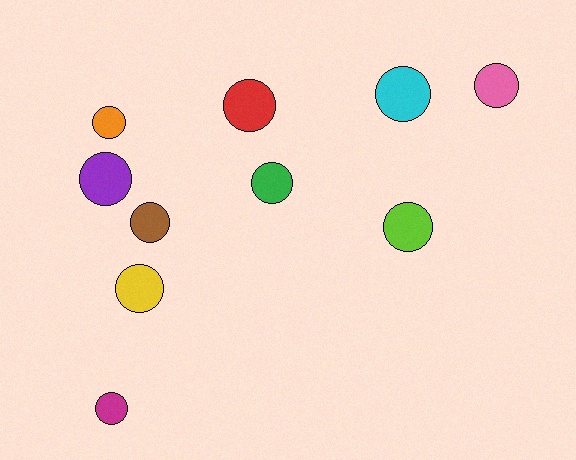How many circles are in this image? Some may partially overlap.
There are 10 circles.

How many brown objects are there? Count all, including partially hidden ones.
There is 1 brown object.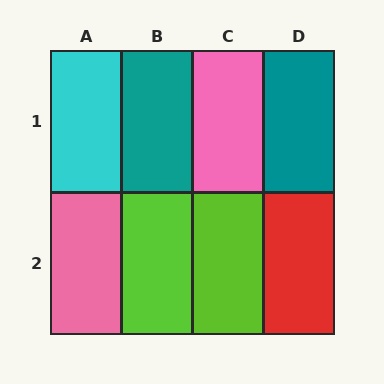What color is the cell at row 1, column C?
Pink.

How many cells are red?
1 cell is red.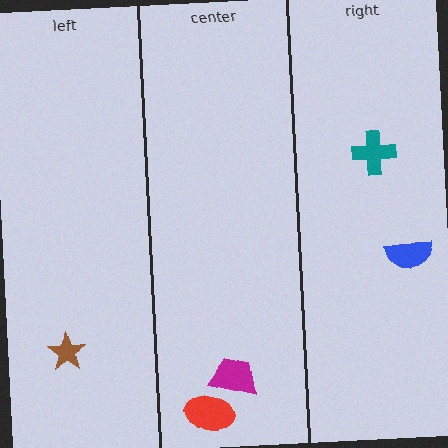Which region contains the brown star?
The left region.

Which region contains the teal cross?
The right region.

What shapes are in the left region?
The brown star.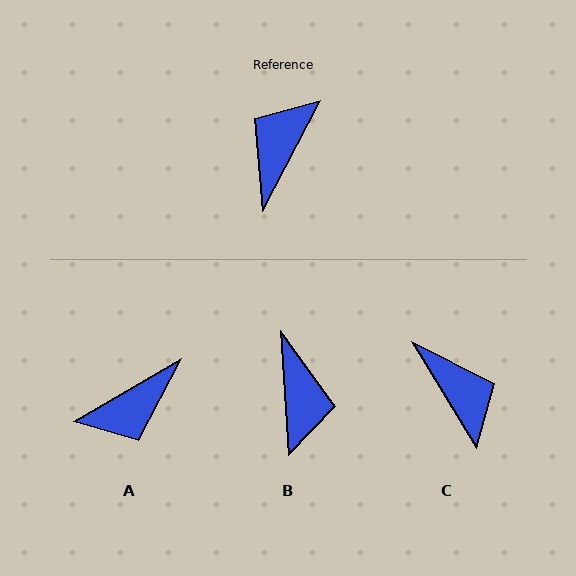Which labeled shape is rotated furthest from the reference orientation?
B, about 149 degrees away.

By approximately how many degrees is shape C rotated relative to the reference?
Approximately 121 degrees clockwise.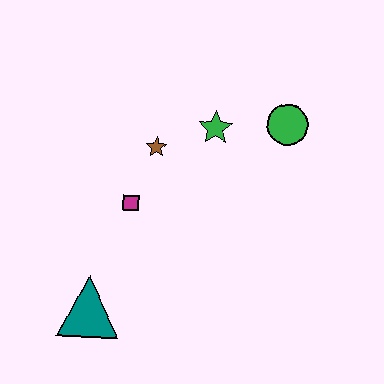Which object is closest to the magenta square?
The brown star is closest to the magenta square.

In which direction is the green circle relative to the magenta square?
The green circle is to the right of the magenta square.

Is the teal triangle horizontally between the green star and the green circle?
No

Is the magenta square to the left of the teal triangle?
No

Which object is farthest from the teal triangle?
The green circle is farthest from the teal triangle.